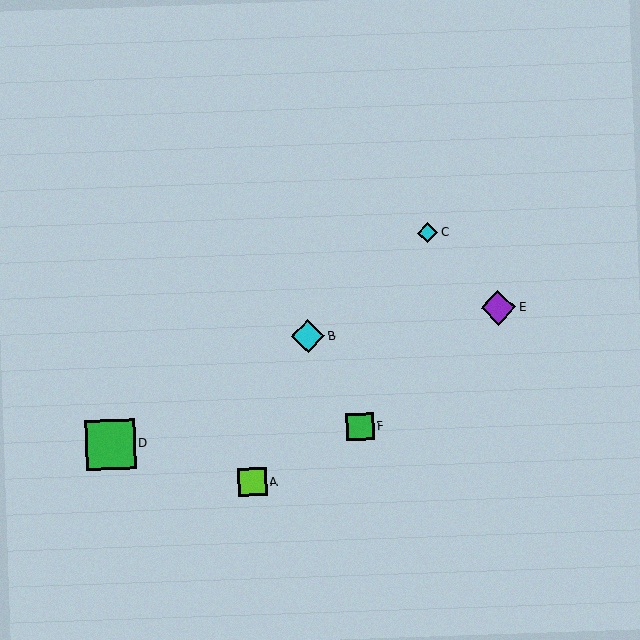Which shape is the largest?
The green square (labeled D) is the largest.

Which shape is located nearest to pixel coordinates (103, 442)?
The green square (labeled D) at (111, 444) is nearest to that location.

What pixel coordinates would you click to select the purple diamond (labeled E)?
Click at (498, 308) to select the purple diamond E.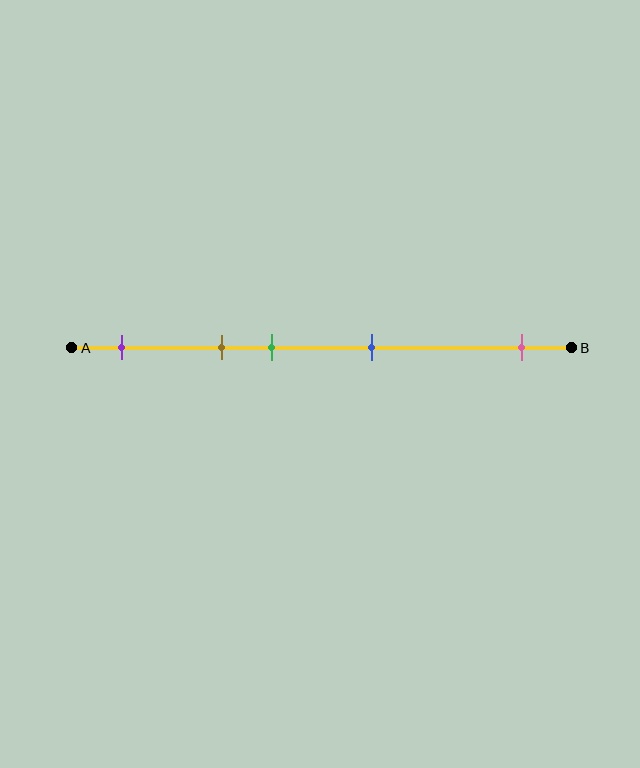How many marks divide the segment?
There are 5 marks dividing the segment.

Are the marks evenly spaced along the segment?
No, the marks are not evenly spaced.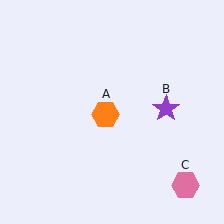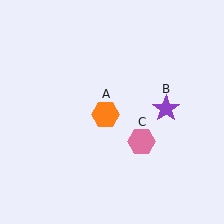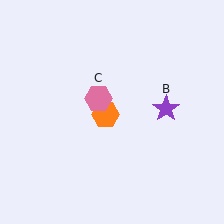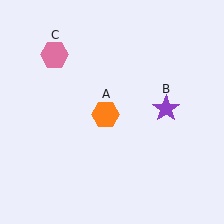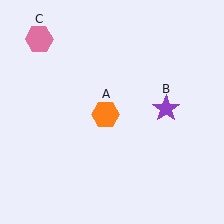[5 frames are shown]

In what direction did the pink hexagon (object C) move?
The pink hexagon (object C) moved up and to the left.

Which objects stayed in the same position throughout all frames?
Orange hexagon (object A) and purple star (object B) remained stationary.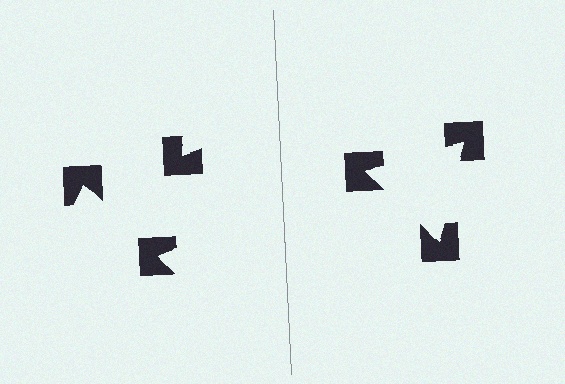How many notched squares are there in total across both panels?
6 — 3 on each side.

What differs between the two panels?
The notched squares are positioned identically on both sides; only the wedge orientations differ. On the right they align to a triangle; on the left they are misaligned.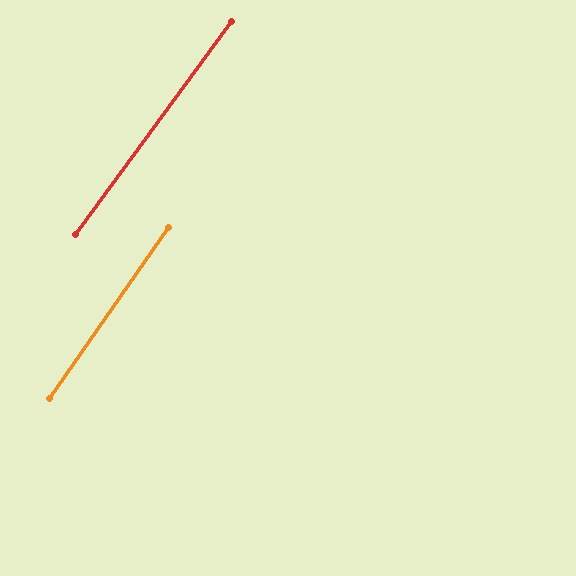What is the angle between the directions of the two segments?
Approximately 1 degree.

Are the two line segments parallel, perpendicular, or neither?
Parallel — their directions differ by only 1.3°.